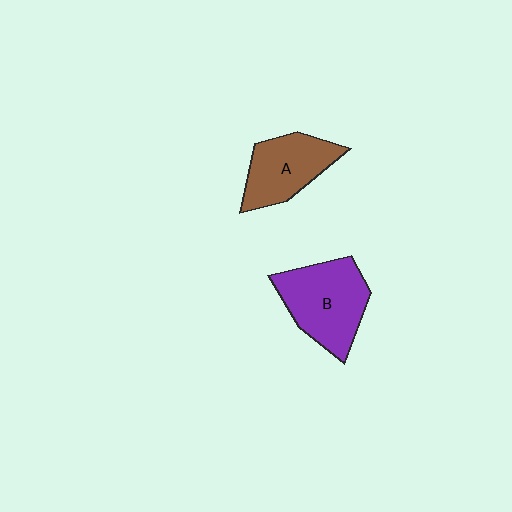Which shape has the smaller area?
Shape A (brown).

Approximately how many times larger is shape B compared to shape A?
Approximately 1.3 times.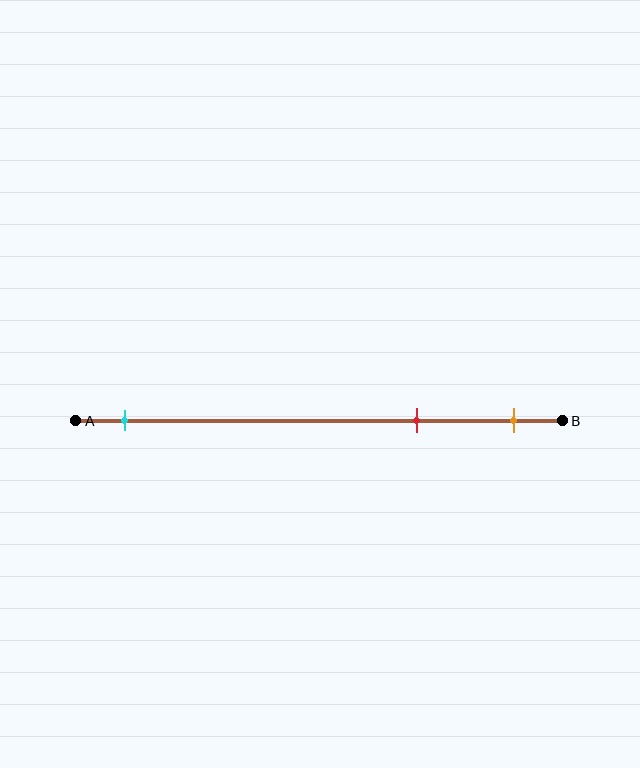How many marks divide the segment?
There are 3 marks dividing the segment.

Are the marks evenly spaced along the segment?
No, the marks are not evenly spaced.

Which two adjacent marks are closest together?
The red and orange marks are the closest adjacent pair.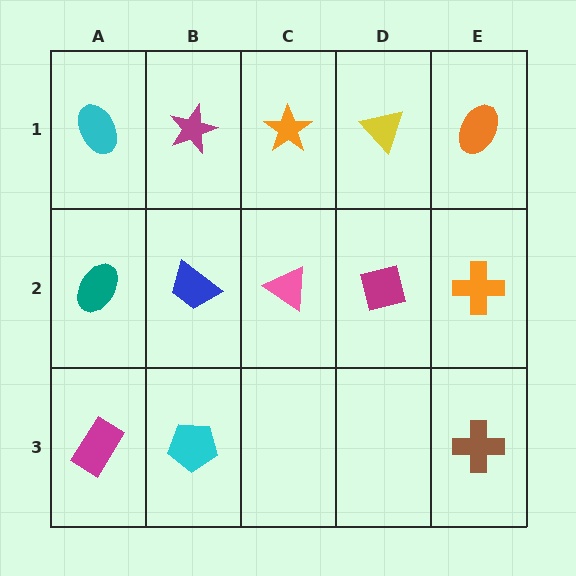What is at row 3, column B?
A cyan pentagon.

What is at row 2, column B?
A blue trapezoid.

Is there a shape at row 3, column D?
No, that cell is empty.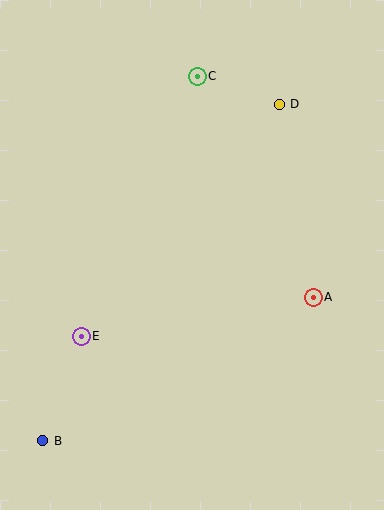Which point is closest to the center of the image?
Point A at (313, 297) is closest to the center.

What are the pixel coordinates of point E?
Point E is at (81, 336).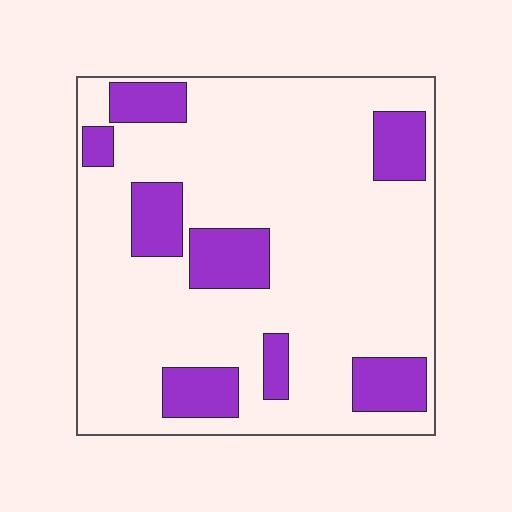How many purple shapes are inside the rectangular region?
8.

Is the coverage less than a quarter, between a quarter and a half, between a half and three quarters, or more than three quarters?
Less than a quarter.